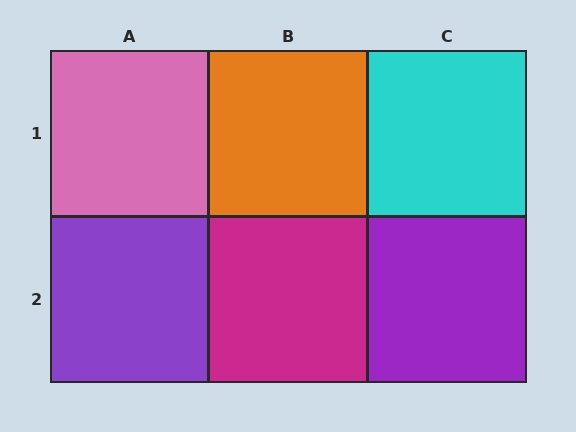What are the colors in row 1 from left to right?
Pink, orange, cyan.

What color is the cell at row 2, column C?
Purple.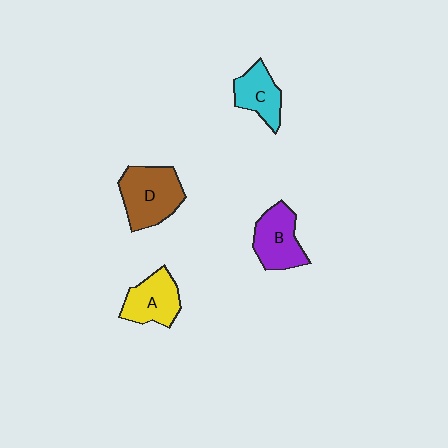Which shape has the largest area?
Shape D (brown).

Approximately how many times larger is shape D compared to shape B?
Approximately 1.2 times.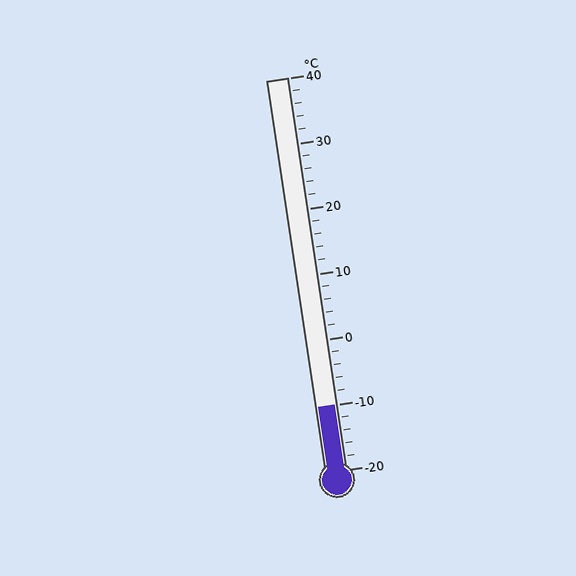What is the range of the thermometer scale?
The thermometer scale ranges from -20°C to 40°C.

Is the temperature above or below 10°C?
The temperature is below 10°C.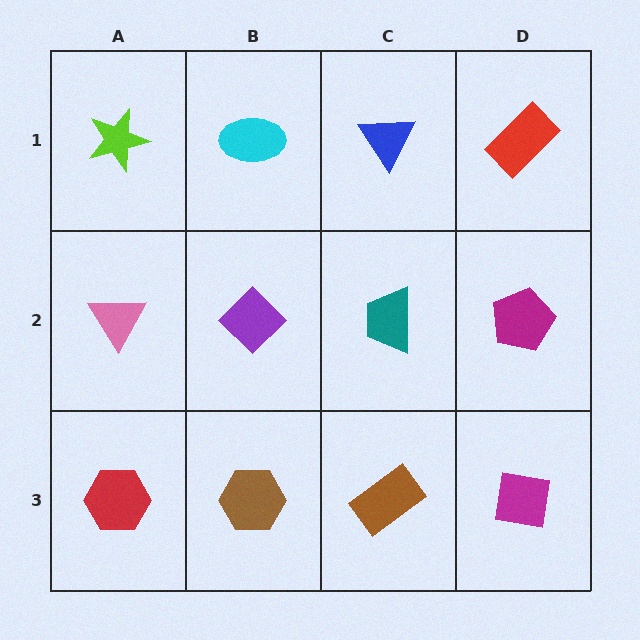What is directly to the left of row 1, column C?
A cyan ellipse.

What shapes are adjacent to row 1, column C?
A teal trapezoid (row 2, column C), a cyan ellipse (row 1, column B), a red rectangle (row 1, column D).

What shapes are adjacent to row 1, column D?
A magenta pentagon (row 2, column D), a blue triangle (row 1, column C).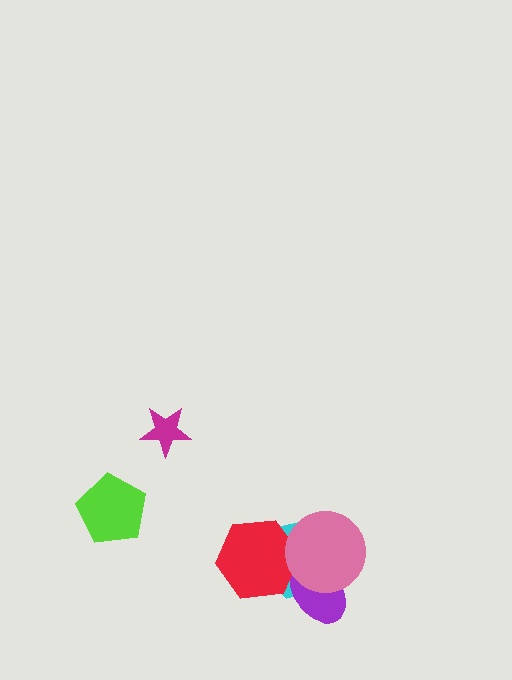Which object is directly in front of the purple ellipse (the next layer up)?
The red hexagon is directly in front of the purple ellipse.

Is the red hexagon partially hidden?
Yes, it is partially covered by another shape.